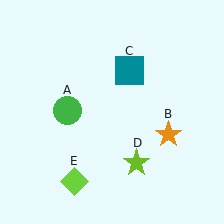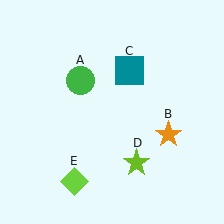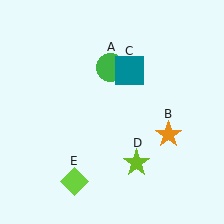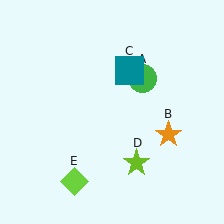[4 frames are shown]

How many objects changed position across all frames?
1 object changed position: green circle (object A).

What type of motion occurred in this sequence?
The green circle (object A) rotated clockwise around the center of the scene.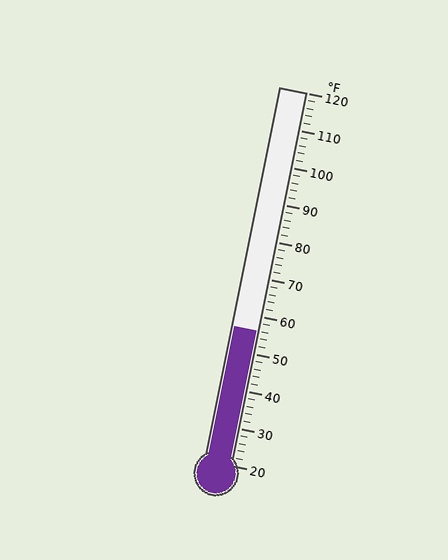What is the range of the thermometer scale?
The thermometer scale ranges from 20°F to 120°F.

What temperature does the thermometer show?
The thermometer shows approximately 56°F.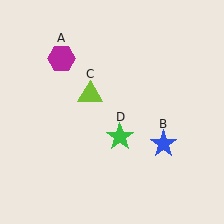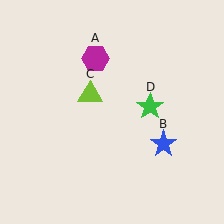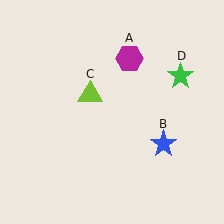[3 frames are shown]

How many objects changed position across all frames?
2 objects changed position: magenta hexagon (object A), green star (object D).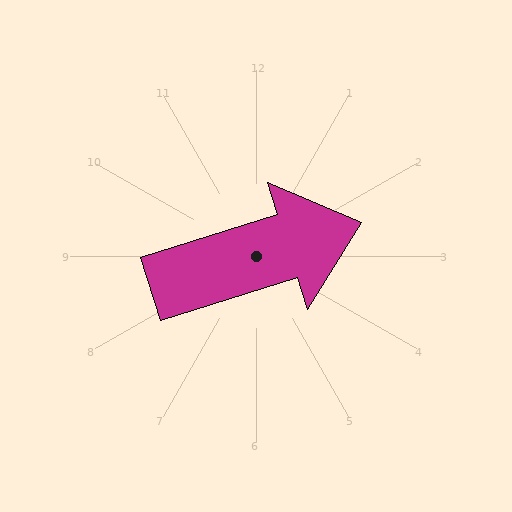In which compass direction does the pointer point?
East.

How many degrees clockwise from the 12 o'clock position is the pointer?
Approximately 72 degrees.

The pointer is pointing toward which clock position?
Roughly 2 o'clock.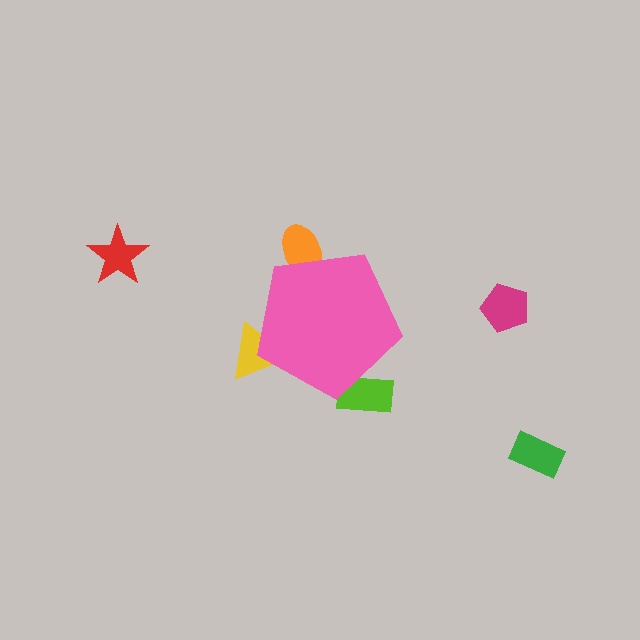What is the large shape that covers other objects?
A pink pentagon.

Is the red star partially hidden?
No, the red star is fully visible.